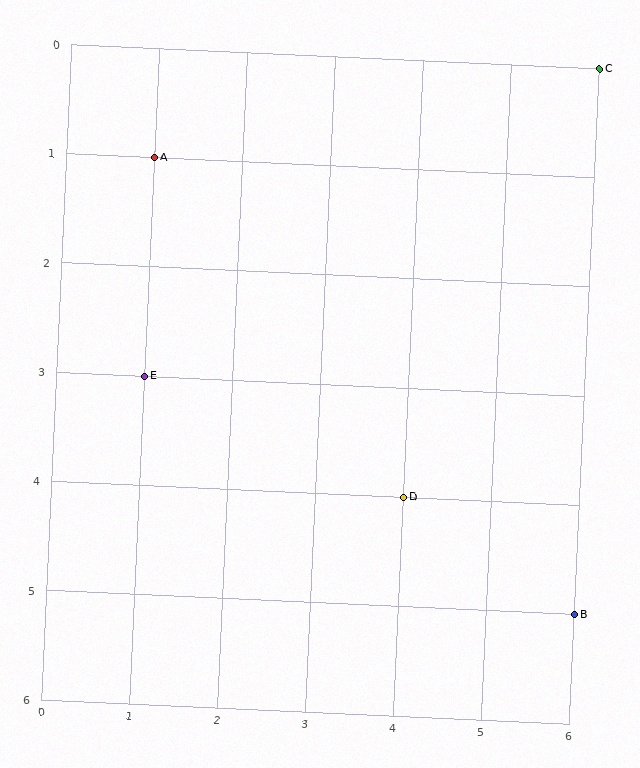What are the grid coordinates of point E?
Point E is at grid coordinates (1, 3).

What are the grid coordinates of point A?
Point A is at grid coordinates (1, 1).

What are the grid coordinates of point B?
Point B is at grid coordinates (6, 5).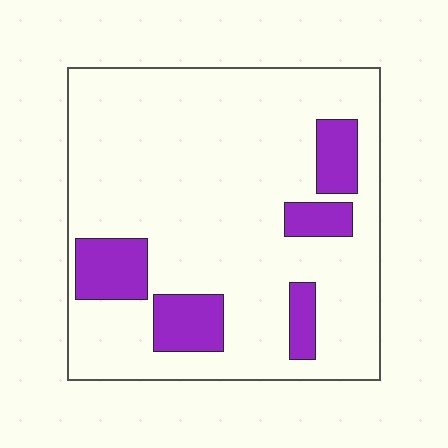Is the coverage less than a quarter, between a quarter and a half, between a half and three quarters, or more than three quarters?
Less than a quarter.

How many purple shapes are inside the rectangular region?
5.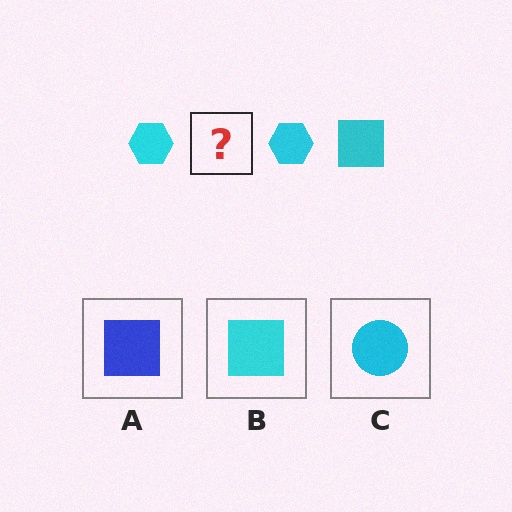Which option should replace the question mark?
Option B.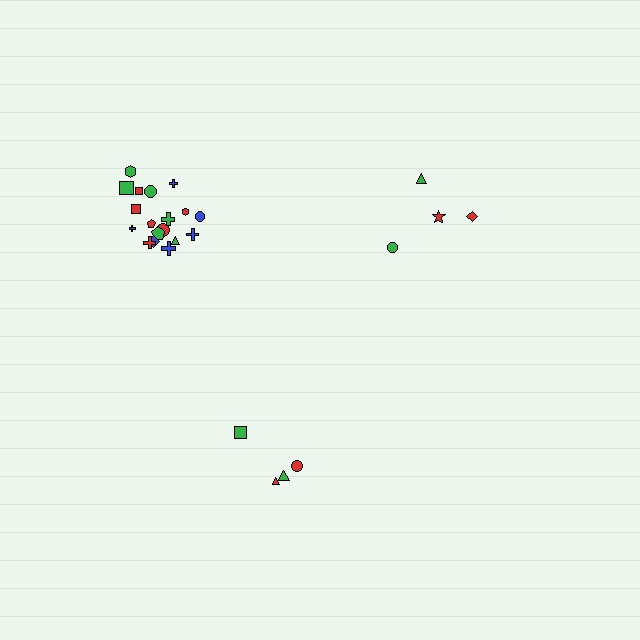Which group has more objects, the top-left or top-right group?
The top-left group.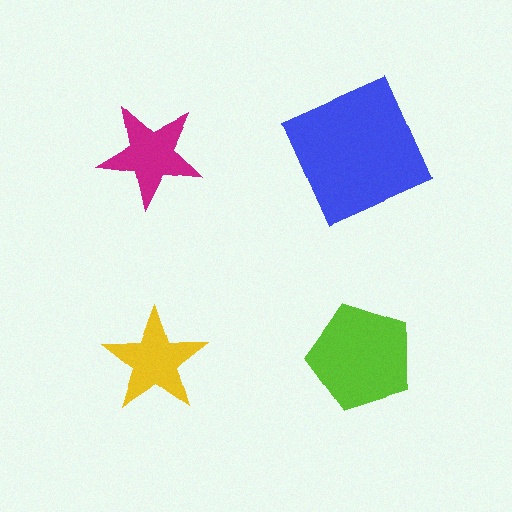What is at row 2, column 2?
A lime pentagon.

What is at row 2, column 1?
A yellow star.